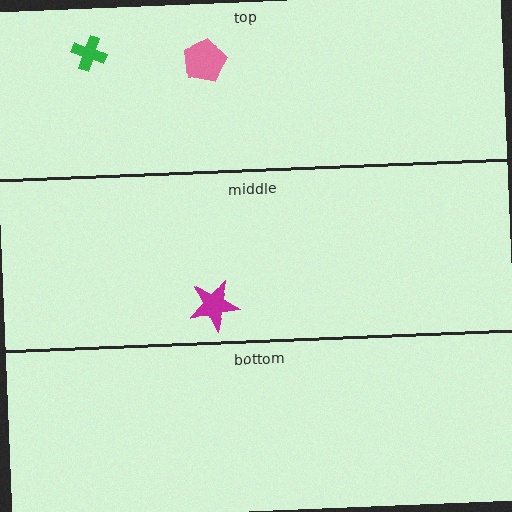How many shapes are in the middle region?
1.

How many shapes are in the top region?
2.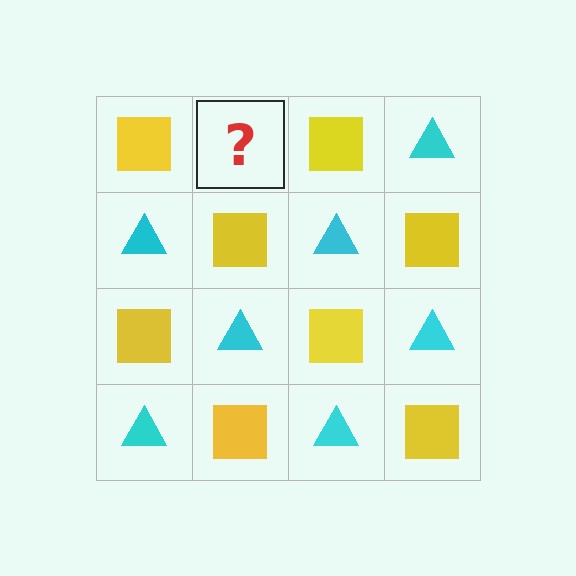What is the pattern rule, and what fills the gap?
The rule is that it alternates yellow square and cyan triangle in a checkerboard pattern. The gap should be filled with a cyan triangle.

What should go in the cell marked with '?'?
The missing cell should contain a cyan triangle.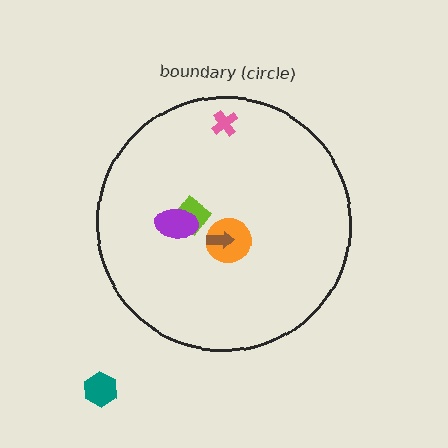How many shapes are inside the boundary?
5 inside, 1 outside.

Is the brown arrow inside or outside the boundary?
Inside.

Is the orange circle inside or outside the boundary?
Inside.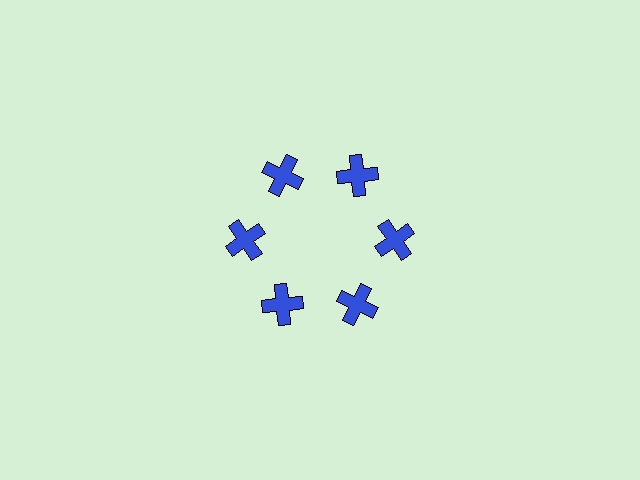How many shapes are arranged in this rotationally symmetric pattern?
There are 6 shapes, arranged in 6 groups of 1.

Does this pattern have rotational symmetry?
Yes, this pattern has 6-fold rotational symmetry. It looks the same after rotating 60 degrees around the center.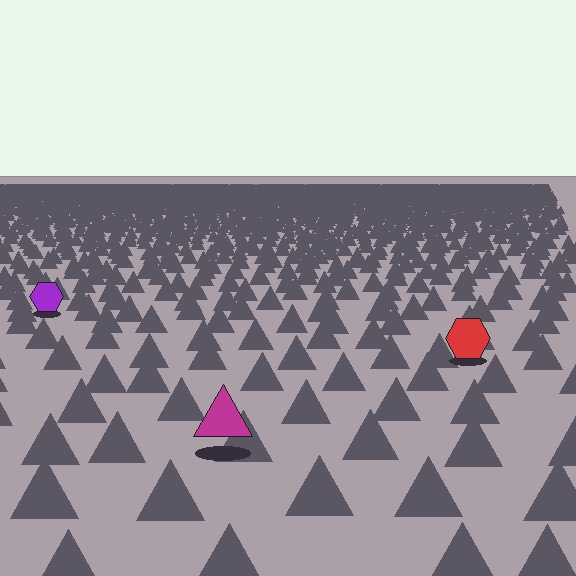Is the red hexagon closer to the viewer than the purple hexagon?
Yes. The red hexagon is closer — you can tell from the texture gradient: the ground texture is coarser near it.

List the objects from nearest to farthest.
From nearest to farthest: the magenta triangle, the red hexagon, the purple hexagon.